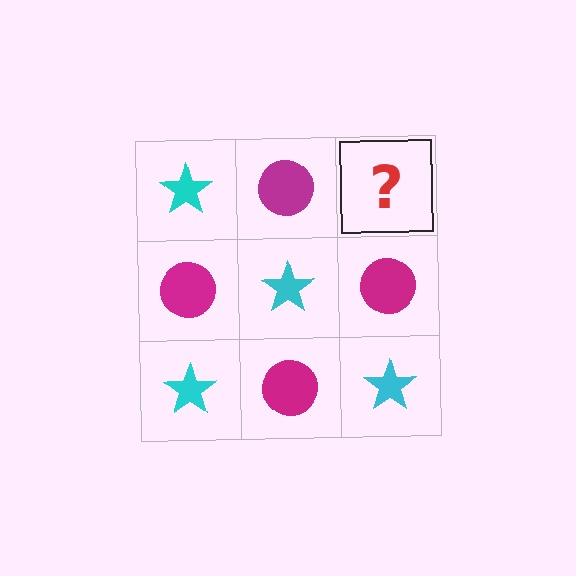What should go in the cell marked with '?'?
The missing cell should contain a cyan star.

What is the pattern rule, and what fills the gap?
The rule is that it alternates cyan star and magenta circle in a checkerboard pattern. The gap should be filled with a cyan star.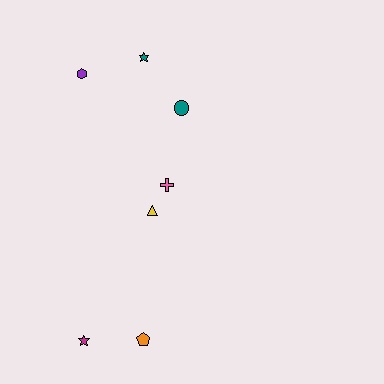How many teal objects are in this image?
There are 2 teal objects.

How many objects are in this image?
There are 7 objects.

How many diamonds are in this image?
There are no diamonds.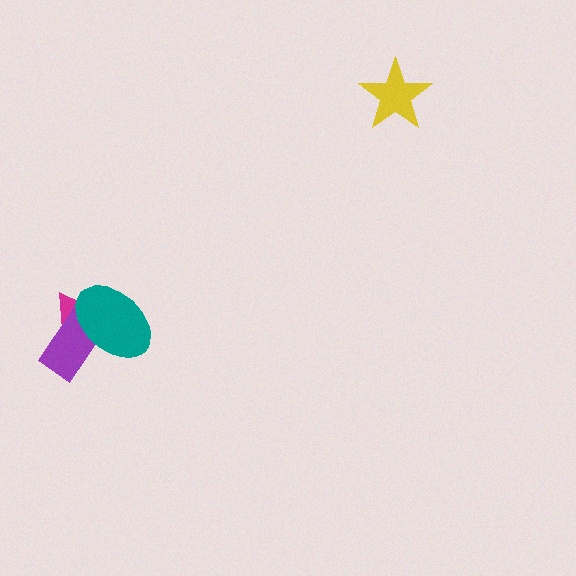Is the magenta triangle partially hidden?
Yes, it is partially covered by another shape.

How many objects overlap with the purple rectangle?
2 objects overlap with the purple rectangle.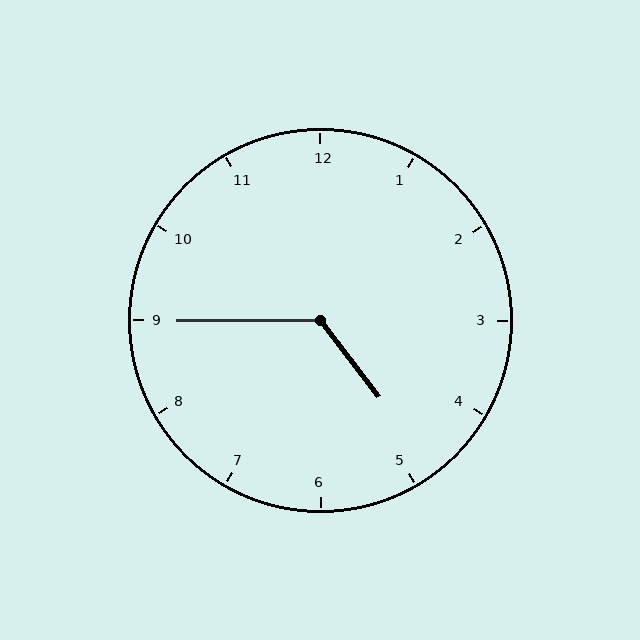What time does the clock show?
4:45.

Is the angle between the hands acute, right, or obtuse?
It is obtuse.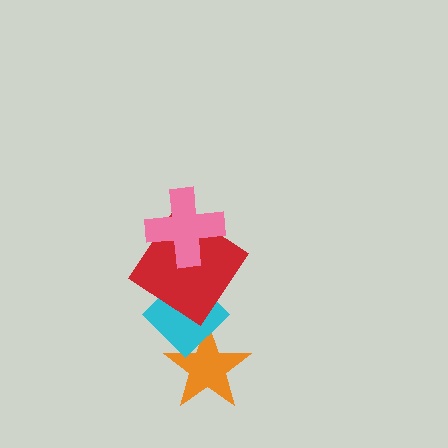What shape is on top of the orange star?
The cyan diamond is on top of the orange star.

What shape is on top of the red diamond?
The pink cross is on top of the red diamond.